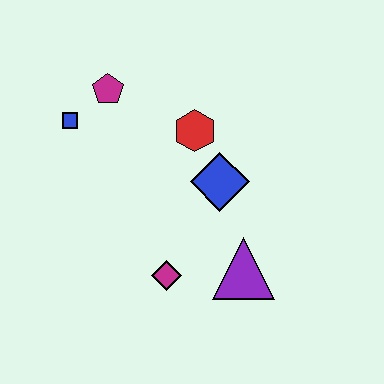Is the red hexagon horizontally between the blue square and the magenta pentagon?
No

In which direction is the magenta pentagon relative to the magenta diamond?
The magenta pentagon is above the magenta diamond.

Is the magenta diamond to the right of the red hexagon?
No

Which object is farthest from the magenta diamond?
The magenta pentagon is farthest from the magenta diamond.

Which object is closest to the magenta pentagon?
The blue square is closest to the magenta pentagon.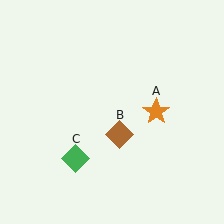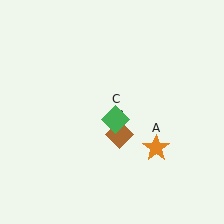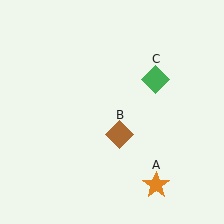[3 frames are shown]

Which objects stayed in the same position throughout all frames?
Brown diamond (object B) remained stationary.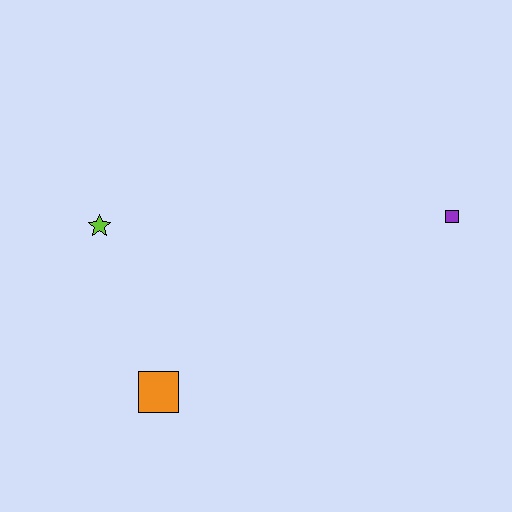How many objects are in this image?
There are 3 objects.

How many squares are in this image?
There are 2 squares.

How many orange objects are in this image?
There is 1 orange object.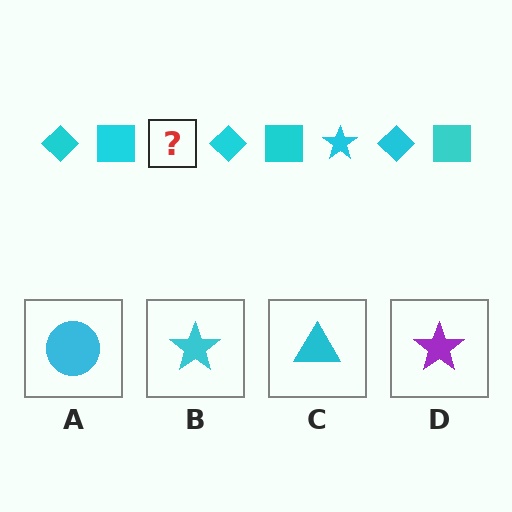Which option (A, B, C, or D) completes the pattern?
B.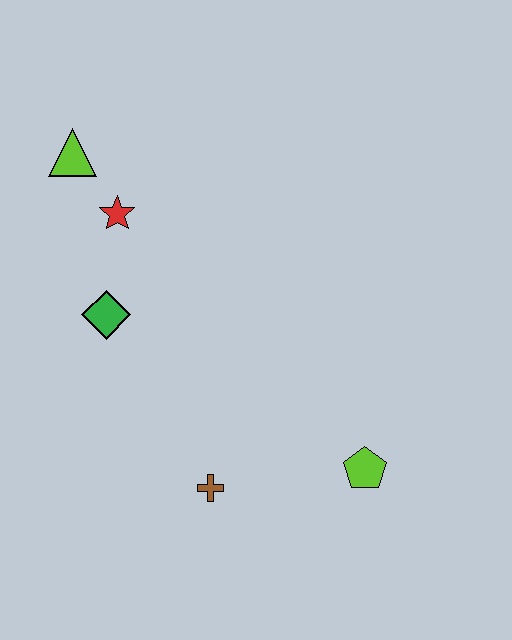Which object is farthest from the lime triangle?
The lime pentagon is farthest from the lime triangle.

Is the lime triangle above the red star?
Yes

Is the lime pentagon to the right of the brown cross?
Yes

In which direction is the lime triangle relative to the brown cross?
The lime triangle is above the brown cross.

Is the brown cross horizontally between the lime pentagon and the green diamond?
Yes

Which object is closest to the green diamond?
The red star is closest to the green diamond.